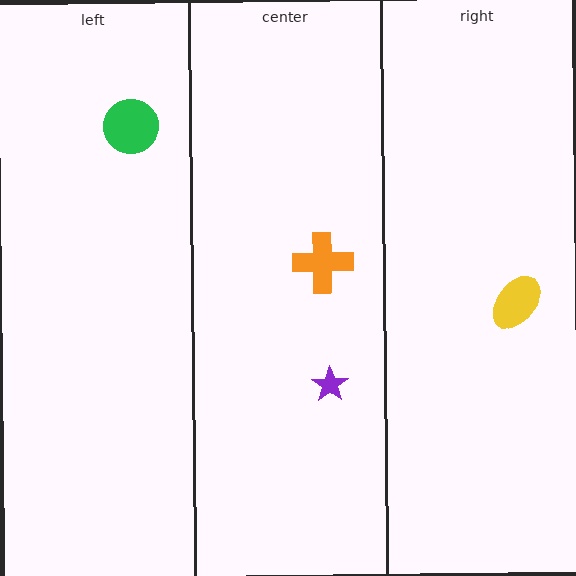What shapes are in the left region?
The green circle.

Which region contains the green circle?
The left region.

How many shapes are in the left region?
1.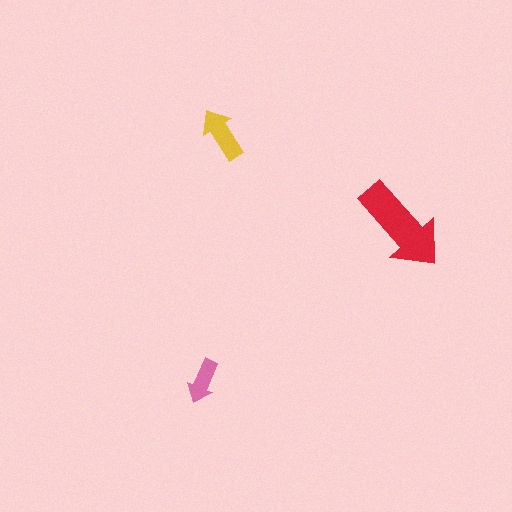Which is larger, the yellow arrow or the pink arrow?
The yellow one.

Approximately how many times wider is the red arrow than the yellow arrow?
About 2 times wider.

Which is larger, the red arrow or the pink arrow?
The red one.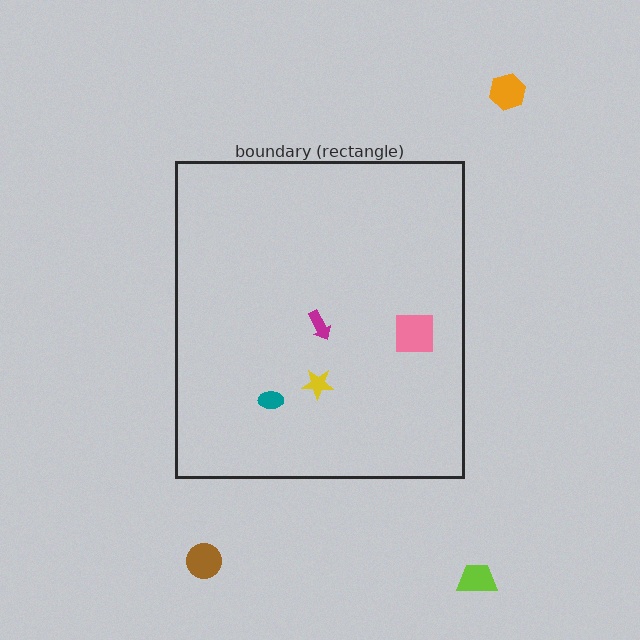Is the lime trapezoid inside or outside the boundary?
Outside.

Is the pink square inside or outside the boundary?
Inside.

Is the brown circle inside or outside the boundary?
Outside.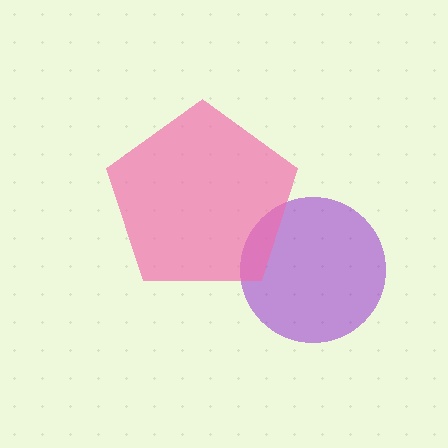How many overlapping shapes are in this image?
There are 2 overlapping shapes in the image.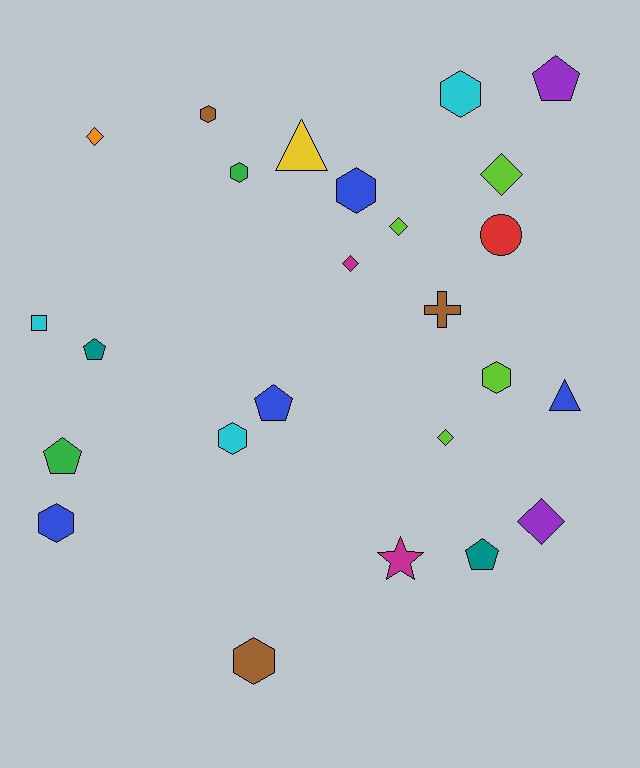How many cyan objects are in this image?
There are 3 cyan objects.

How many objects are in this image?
There are 25 objects.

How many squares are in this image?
There is 1 square.